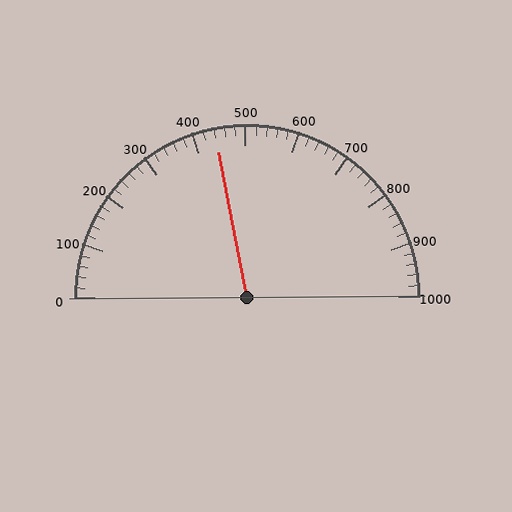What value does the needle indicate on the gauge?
The needle indicates approximately 440.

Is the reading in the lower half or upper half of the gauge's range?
The reading is in the lower half of the range (0 to 1000).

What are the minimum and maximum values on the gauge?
The gauge ranges from 0 to 1000.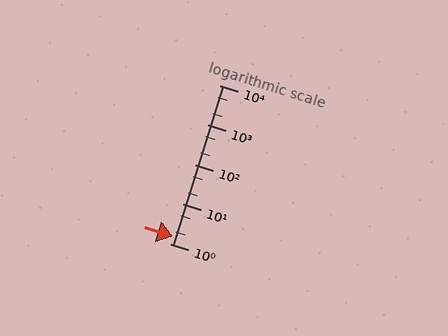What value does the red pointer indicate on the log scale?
The pointer indicates approximately 1.5.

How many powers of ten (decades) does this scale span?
The scale spans 4 decades, from 1 to 10000.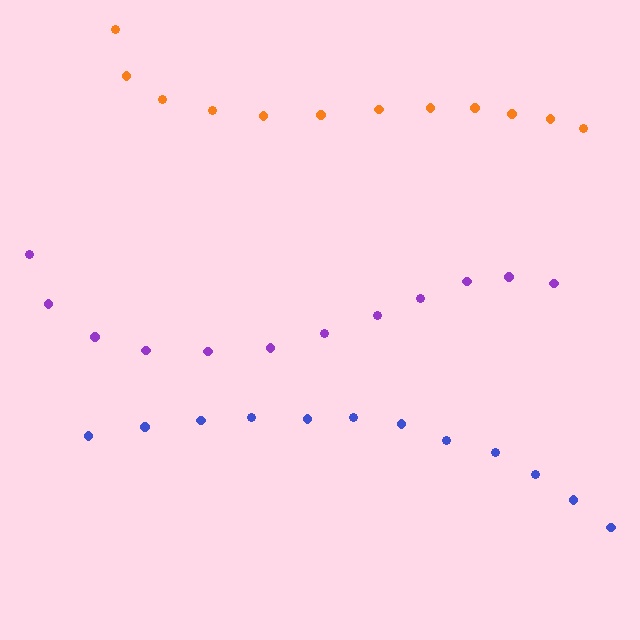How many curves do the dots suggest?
There are 3 distinct paths.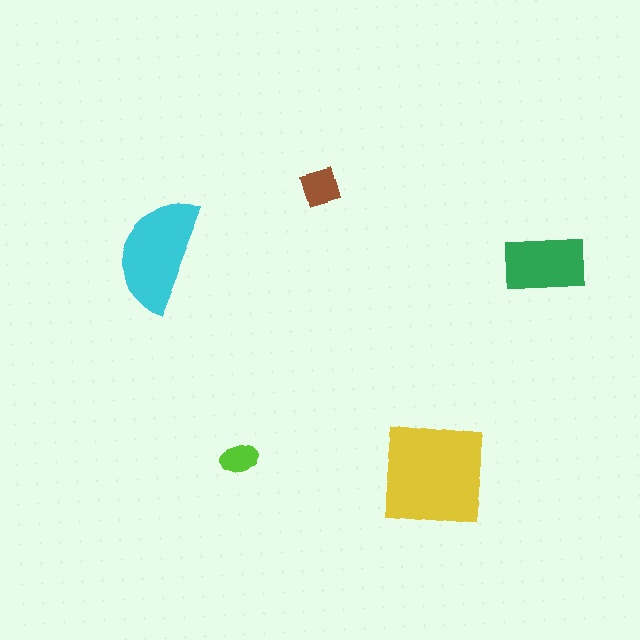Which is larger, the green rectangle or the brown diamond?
The green rectangle.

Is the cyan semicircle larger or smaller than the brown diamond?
Larger.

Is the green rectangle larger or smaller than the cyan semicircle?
Smaller.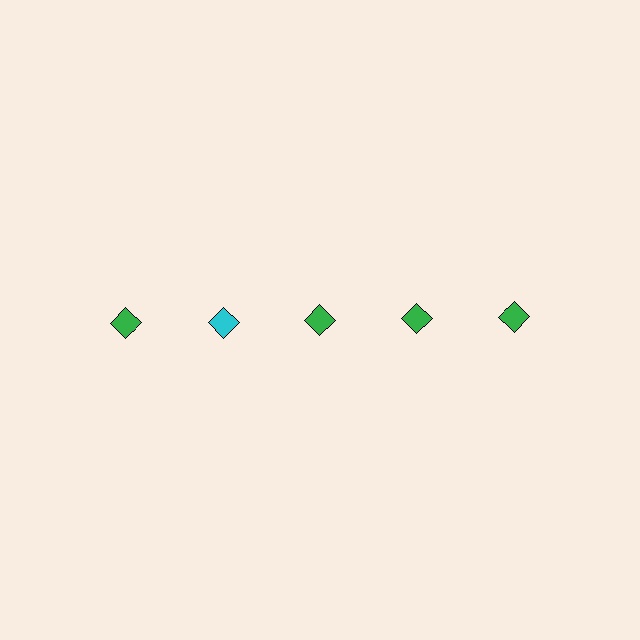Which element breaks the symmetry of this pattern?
The cyan diamond in the top row, second from left column breaks the symmetry. All other shapes are green diamonds.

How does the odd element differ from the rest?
It has a different color: cyan instead of green.